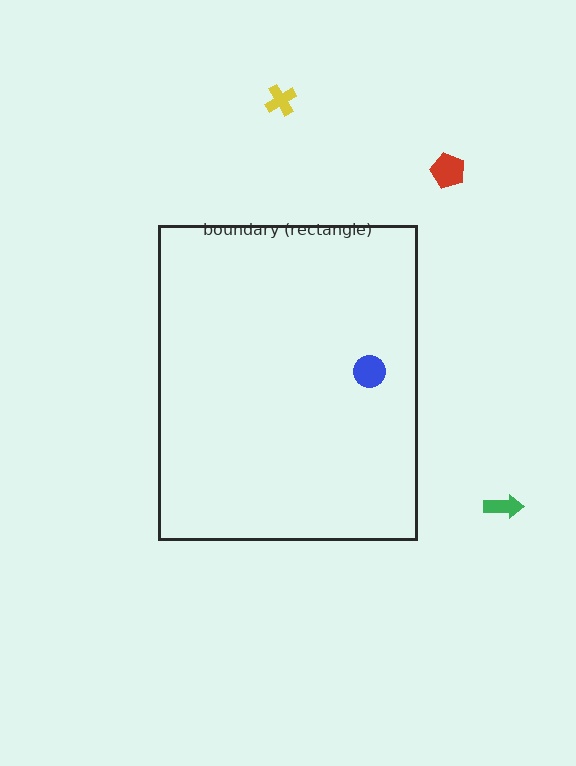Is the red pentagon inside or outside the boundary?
Outside.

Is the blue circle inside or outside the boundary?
Inside.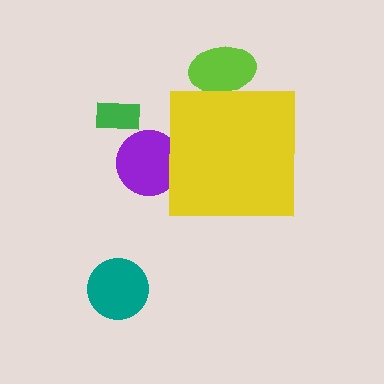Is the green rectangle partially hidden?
No, the green rectangle is fully visible.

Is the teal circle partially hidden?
No, the teal circle is fully visible.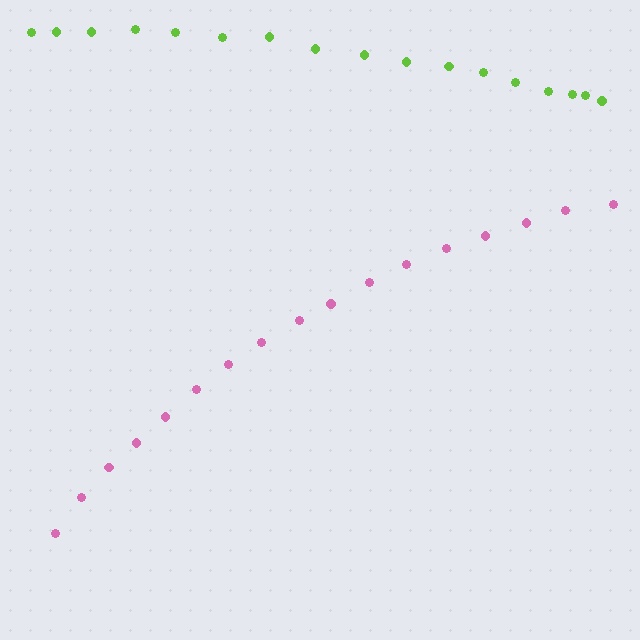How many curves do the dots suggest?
There are 2 distinct paths.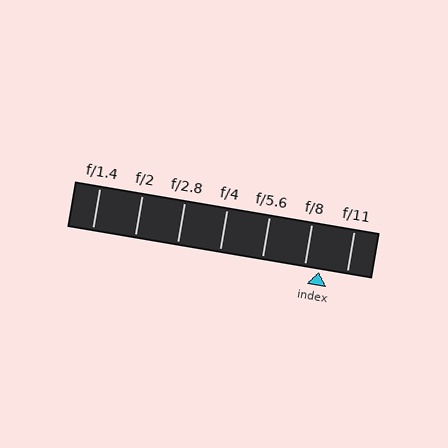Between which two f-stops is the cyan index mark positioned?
The index mark is between f/8 and f/11.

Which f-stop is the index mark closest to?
The index mark is closest to f/8.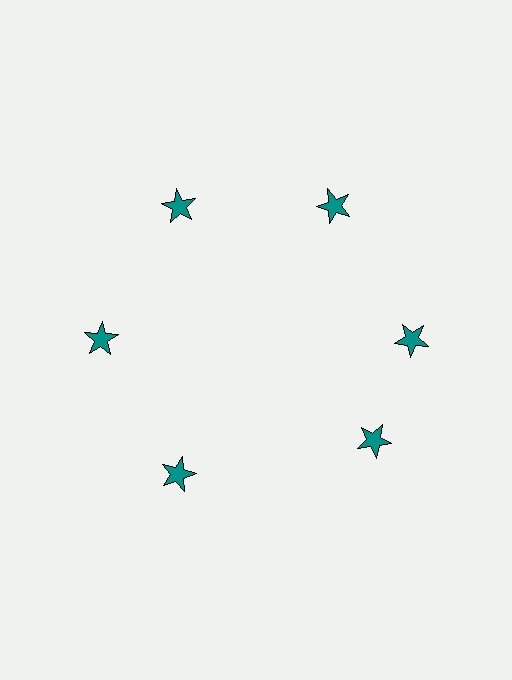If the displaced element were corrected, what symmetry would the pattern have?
It would have 6-fold rotational symmetry — the pattern would map onto itself every 60 degrees.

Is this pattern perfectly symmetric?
No. The 6 teal stars are arranged in a ring, but one element near the 5 o'clock position is rotated out of alignment along the ring, breaking the 6-fold rotational symmetry.